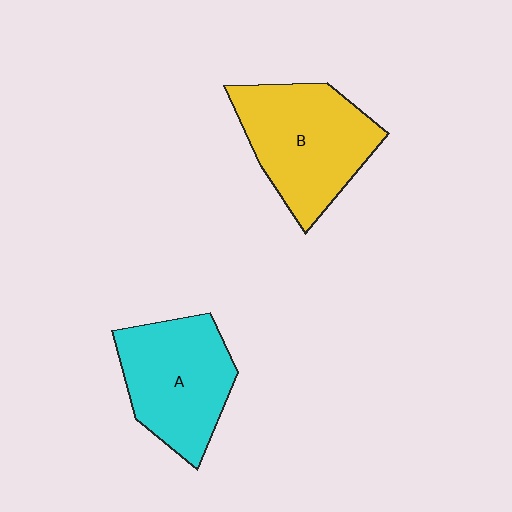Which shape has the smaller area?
Shape A (cyan).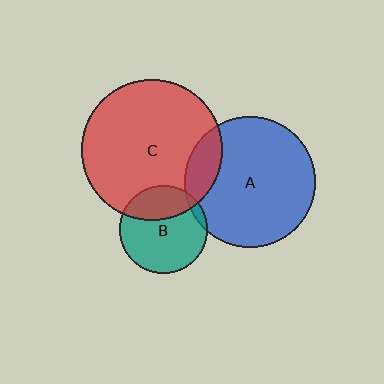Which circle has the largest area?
Circle C (red).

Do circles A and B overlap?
Yes.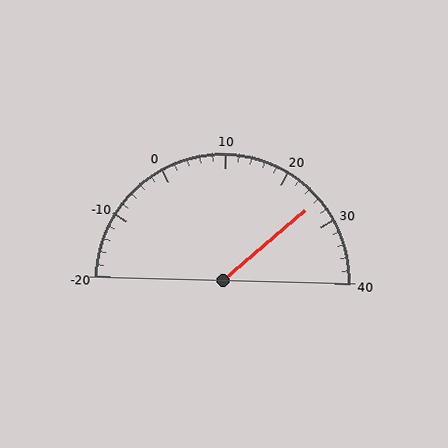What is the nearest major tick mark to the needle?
The nearest major tick mark is 30.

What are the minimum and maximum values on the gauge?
The gauge ranges from -20 to 40.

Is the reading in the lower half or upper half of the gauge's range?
The reading is in the upper half of the range (-20 to 40).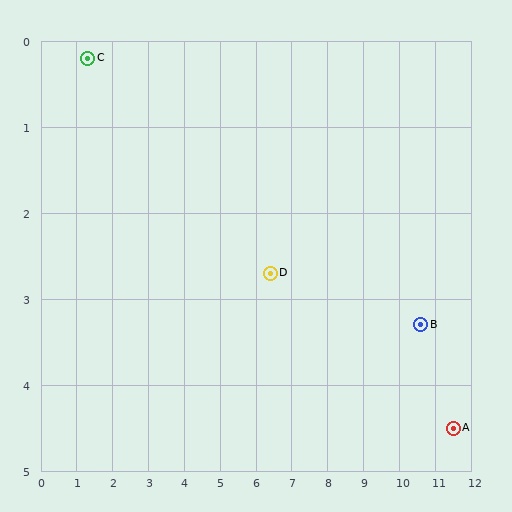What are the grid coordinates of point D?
Point D is at approximately (6.4, 2.7).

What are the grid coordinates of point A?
Point A is at approximately (11.5, 4.5).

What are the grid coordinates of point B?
Point B is at approximately (10.6, 3.3).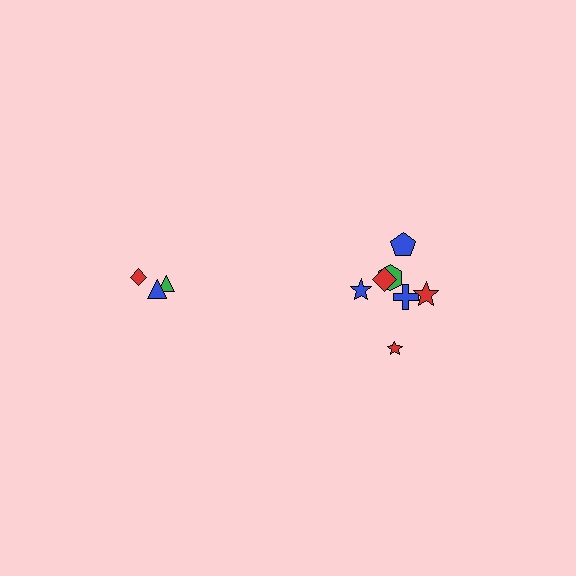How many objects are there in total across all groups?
There are 10 objects.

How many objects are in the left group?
There are 3 objects.